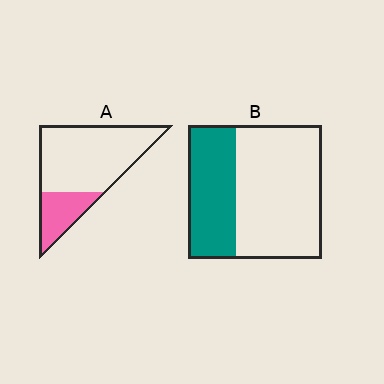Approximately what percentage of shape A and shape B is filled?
A is approximately 25% and B is approximately 35%.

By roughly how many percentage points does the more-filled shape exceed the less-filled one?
By roughly 10 percentage points (B over A).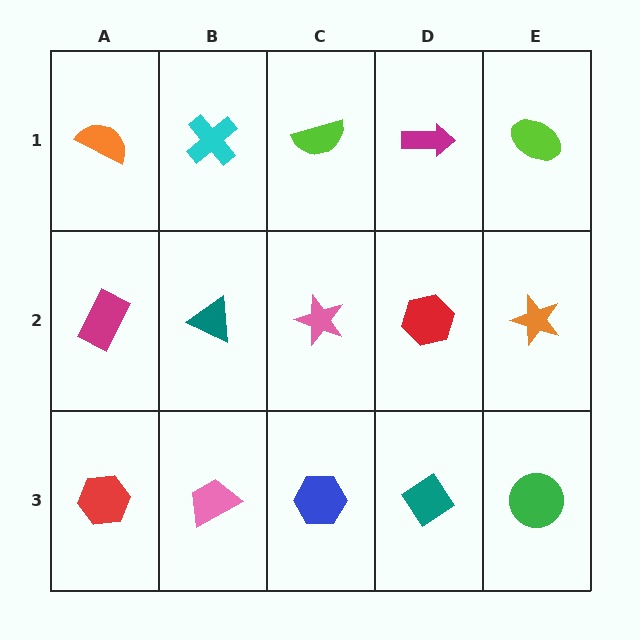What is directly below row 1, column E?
An orange star.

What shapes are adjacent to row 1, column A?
A magenta rectangle (row 2, column A), a cyan cross (row 1, column B).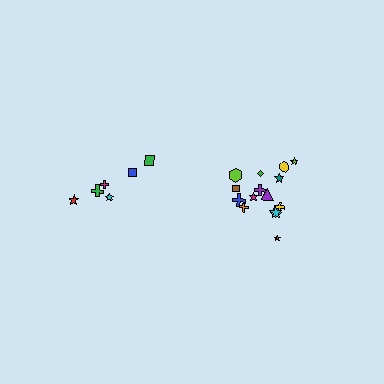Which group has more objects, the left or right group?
The right group.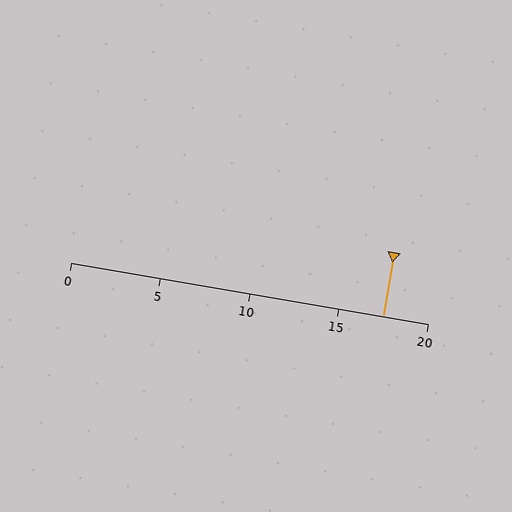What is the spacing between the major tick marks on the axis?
The major ticks are spaced 5 apart.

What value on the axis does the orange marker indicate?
The marker indicates approximately 17.5.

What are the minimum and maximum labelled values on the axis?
The axis runs from 0 to 20.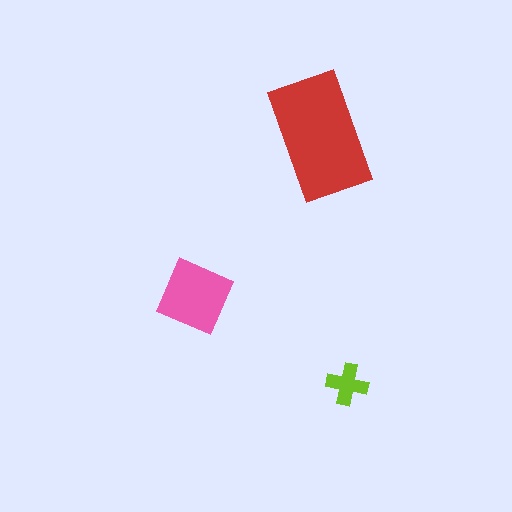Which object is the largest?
The red rectangle.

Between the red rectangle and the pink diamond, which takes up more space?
The red rectangle.